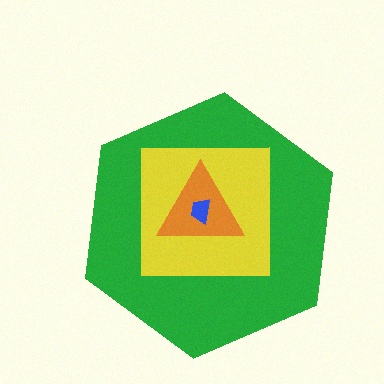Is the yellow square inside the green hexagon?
Yes.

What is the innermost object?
The blue trapezoid.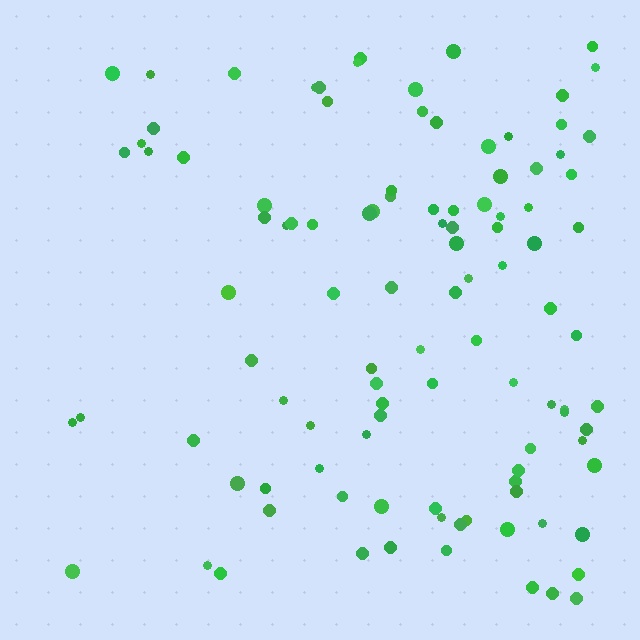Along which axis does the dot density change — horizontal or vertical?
Horizontal.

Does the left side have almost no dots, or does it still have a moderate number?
Still a moderate number, just noticeably fewer than the right.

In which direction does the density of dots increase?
From left to right, with the right side densest.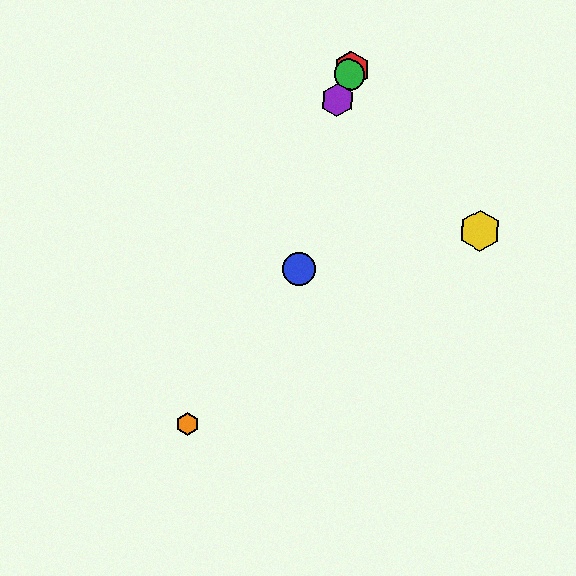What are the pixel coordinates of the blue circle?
The blue circle is at (299, 269).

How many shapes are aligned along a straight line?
4 shapes (the red hexagon, the green circle, the purple hexagon, the orange hexagon) are aligned along a straight line.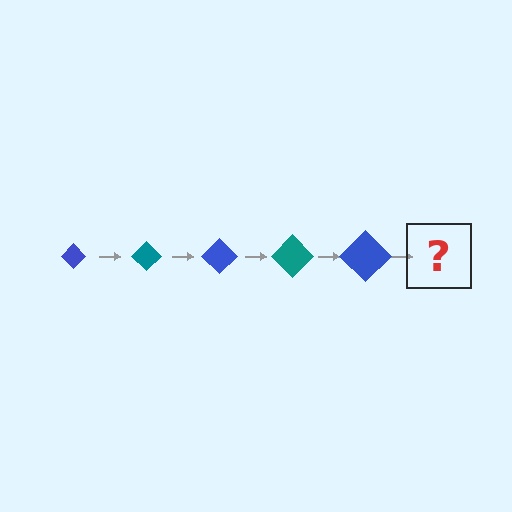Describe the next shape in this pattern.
It should be a teal diamond, larger than the previous one.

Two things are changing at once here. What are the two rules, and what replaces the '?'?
The two rules are that the diamond grows larger each step and the color cycles through blue and teal. The '?' should be a teal diamond, larger than the previous one.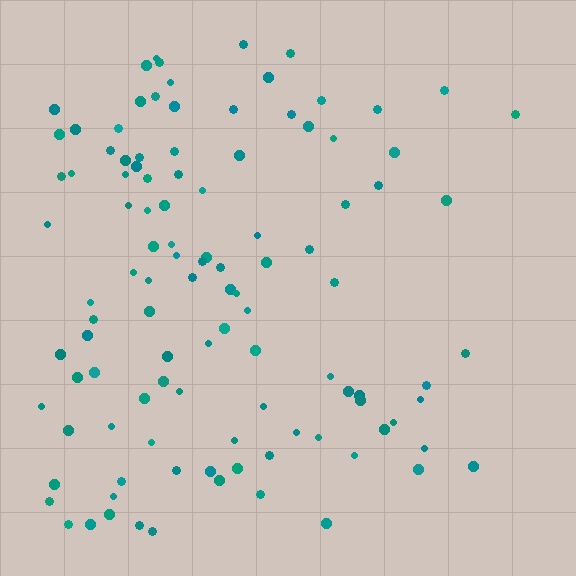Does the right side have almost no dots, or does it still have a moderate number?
Still a moderate number, just noticeably fewer than the left.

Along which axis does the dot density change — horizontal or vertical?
Horizontal.